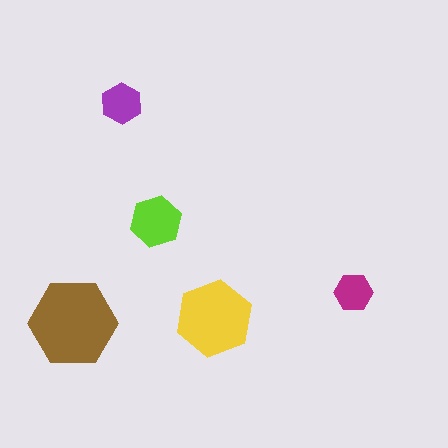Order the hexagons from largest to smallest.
the brown one, the yellow one, the lime one, the purple one, the magenta one.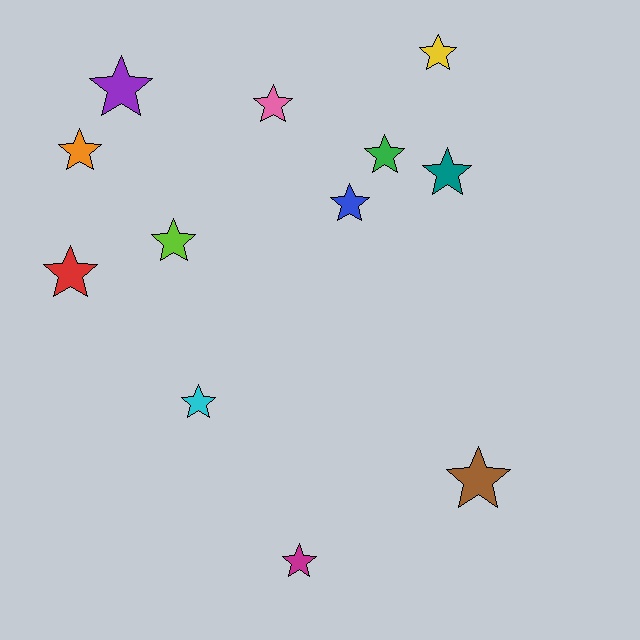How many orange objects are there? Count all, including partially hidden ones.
There is 1 orange object.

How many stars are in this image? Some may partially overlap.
There are 12 stars.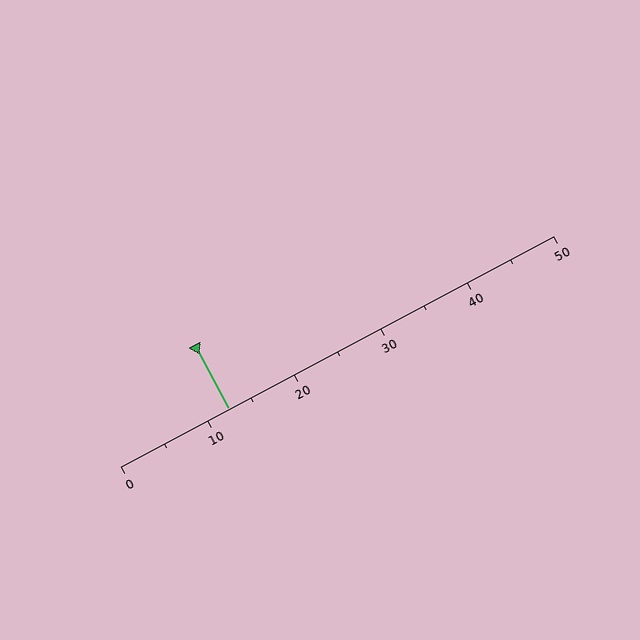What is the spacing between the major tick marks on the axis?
The major ticks are spaced 10 apart.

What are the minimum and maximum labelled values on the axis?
The axis runs from 0 to 50.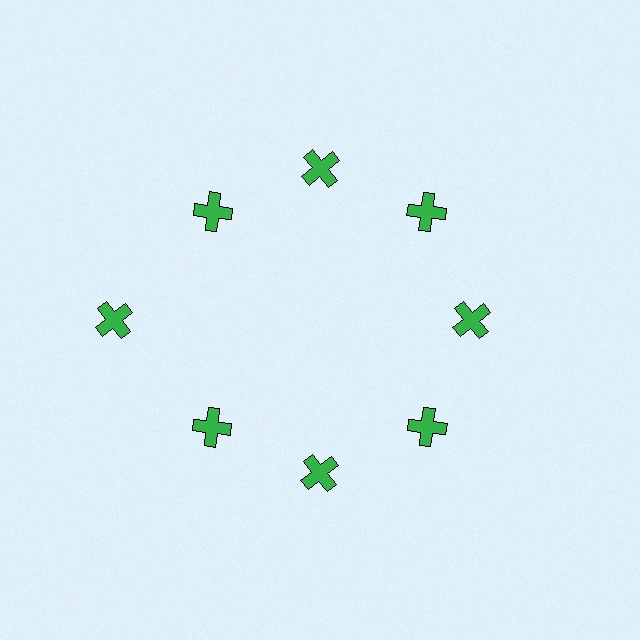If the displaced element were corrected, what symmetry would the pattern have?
It would have 8-fold rotational symmetry — the pattern would map onto itself every 45 degrees.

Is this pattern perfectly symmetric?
No. The 8 green crosses are arranged in a ring, but one element near the 9 o'clock position is pushed outward from the center, breaking the 8-fold rotational symmetry.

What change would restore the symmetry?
The symmetry would be restored by moving it inward, back onto the ring so that all 8 crosses sit at equal angles and equal distance from the center.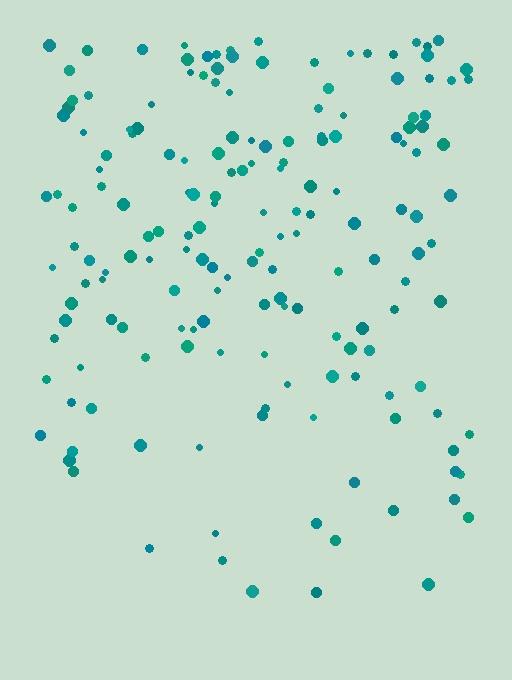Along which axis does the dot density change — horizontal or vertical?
Vertical.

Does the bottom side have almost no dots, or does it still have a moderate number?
Still a moderate number, just noticeably fewer than the top.